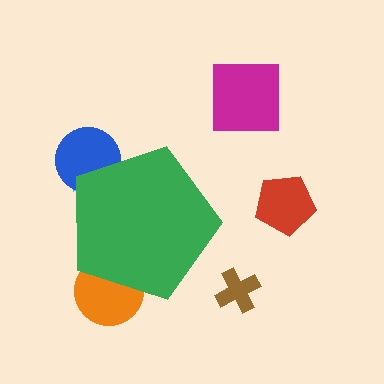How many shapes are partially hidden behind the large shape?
3 shapes are partially hidden.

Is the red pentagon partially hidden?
No, the red pentagon is fully visible.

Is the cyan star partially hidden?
Yes, the cyan star is partially hidden behind the green pentagon.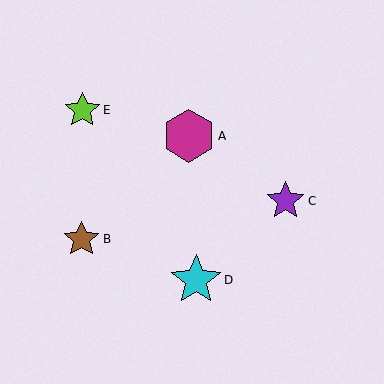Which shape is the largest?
The magenta hexagon (labeled A) is the largest.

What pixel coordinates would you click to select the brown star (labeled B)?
Click at (81, 239) to select the brown star B.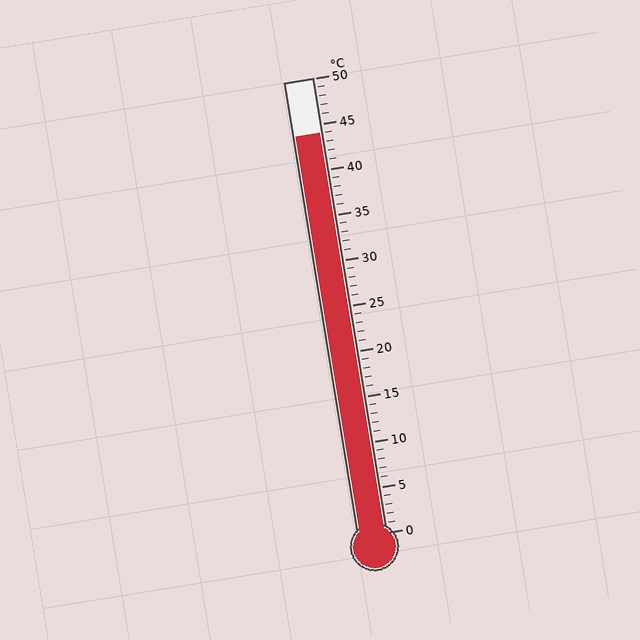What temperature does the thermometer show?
The thermometer shows approximately 44°C.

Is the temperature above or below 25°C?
The temperature is above 25°C.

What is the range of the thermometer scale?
The thermometer scale ranges from 0°C to 50°C.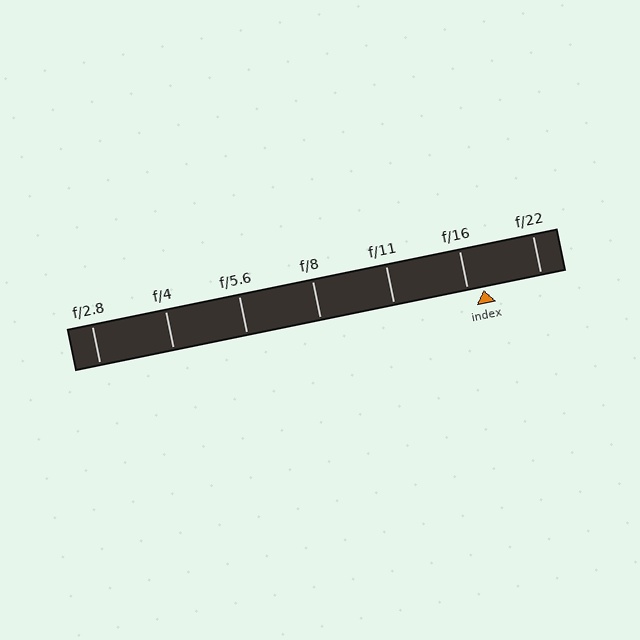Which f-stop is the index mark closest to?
The index mark is closest to f/16.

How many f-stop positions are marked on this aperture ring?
There are 7 f-stop positions marked.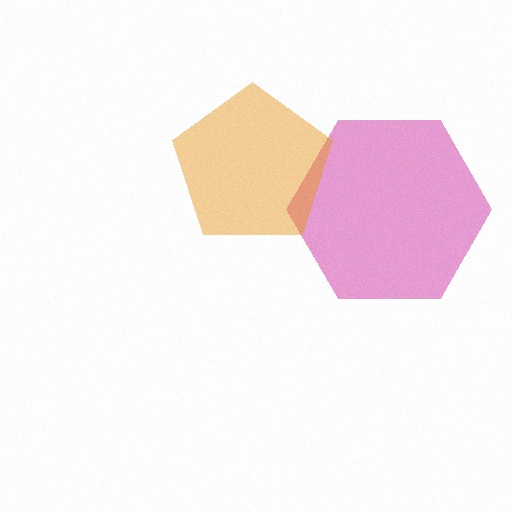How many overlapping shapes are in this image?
There are 2 overlapping shapes in the image.